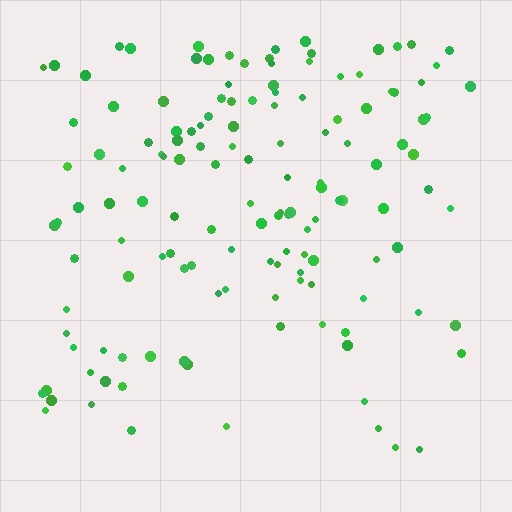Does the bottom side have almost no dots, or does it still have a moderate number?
Still a moderate number, just noticeably fewer than the top.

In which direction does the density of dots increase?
From bottom to top, with the top side densest.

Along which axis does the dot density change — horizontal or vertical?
Vertical.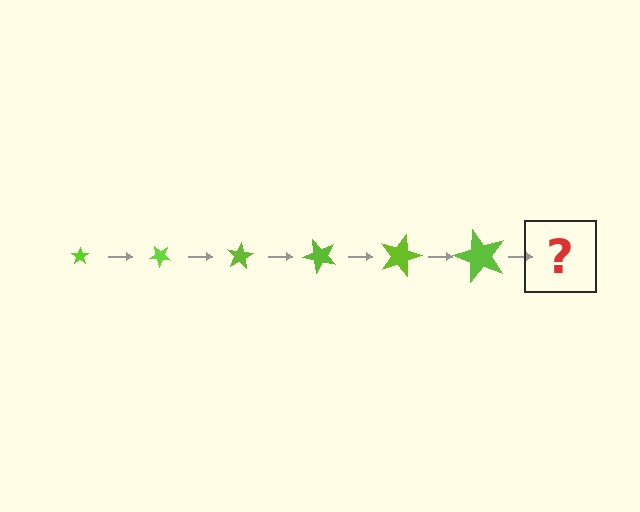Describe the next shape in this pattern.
It should be a star, larger than the previous one and rotated 240 degrees from the start.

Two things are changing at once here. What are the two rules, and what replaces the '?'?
The two rules are that the star grows larger each step and it rotates 40 degrees each step. The '?' should be a star, larger than the previous one and rotated 240 degrees from the start.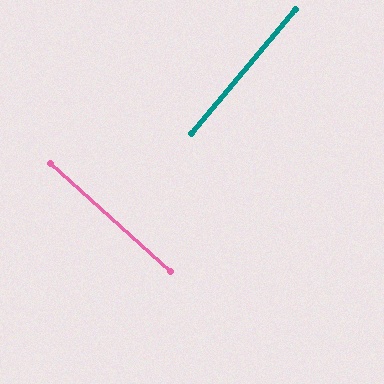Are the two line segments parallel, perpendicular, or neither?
Perpendicular — they meet at approximately 88°.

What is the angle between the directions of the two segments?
Approximately 88 degrees.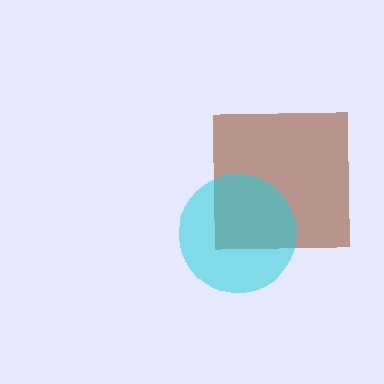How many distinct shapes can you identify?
There are 2 distinct shapes: a brown square, a cyan circle.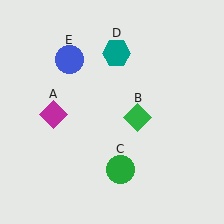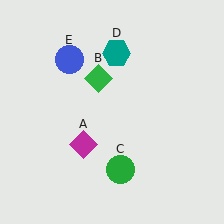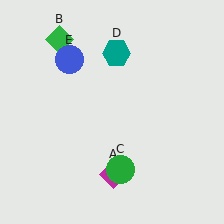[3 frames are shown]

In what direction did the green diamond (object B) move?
The green diamond (object B) moved up and to the left.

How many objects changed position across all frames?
2 objects changed position: magenta diamond (object A), green diamond (object B).